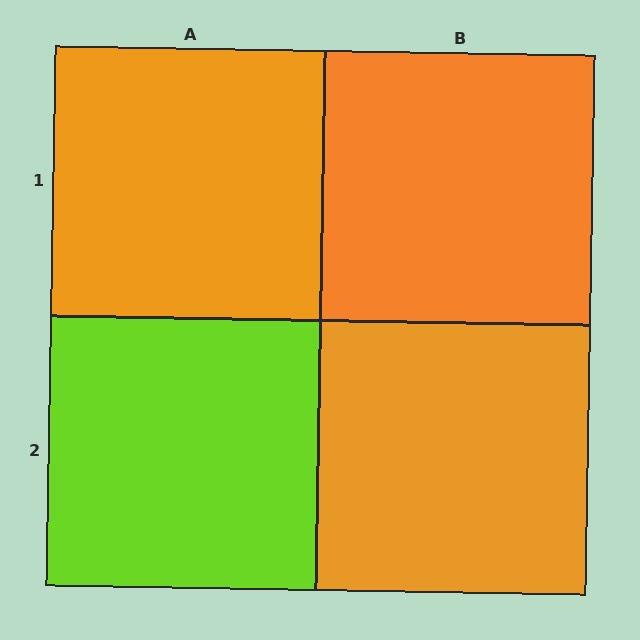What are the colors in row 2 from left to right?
Lime, orange.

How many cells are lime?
1 cell is lime.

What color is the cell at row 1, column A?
Orange.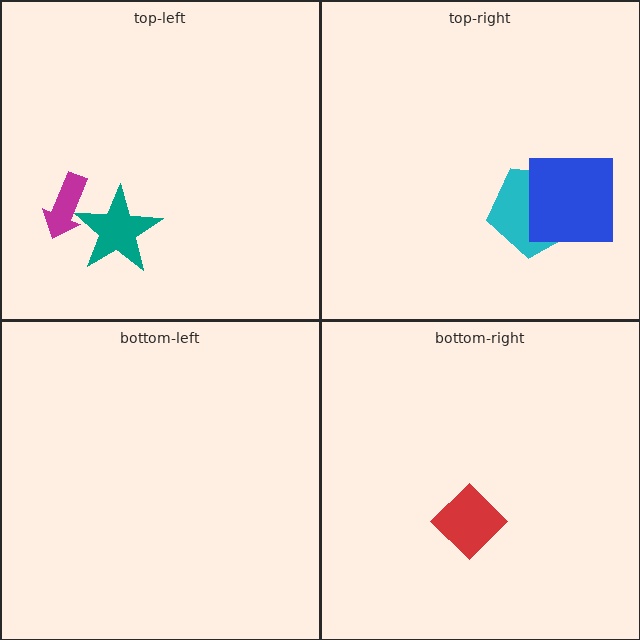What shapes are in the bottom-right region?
The red diamond.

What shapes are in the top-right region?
The cyan pentagon, the blue square.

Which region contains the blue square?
The top-right region.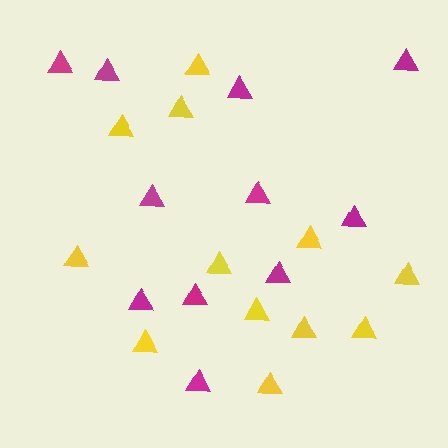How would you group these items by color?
There are 2 groups: one group of magenta triangles (11) and one group of yellow triangles (12).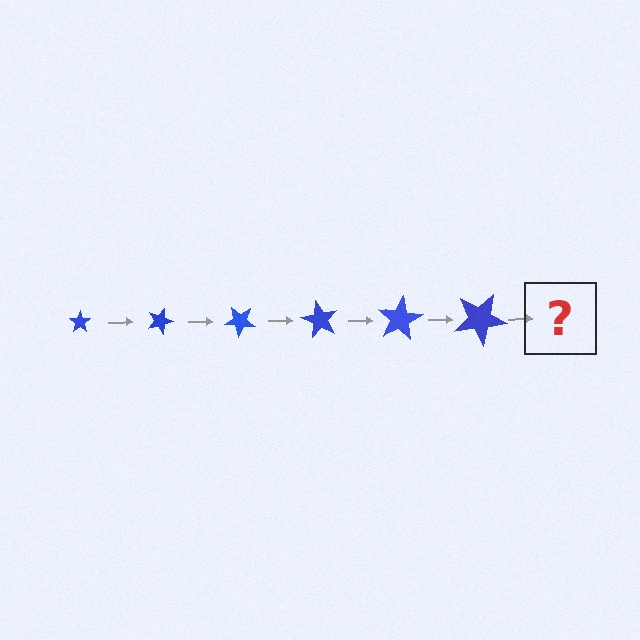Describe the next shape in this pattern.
It should be a star, larger than the previous one and rotated 120 degrees from the start.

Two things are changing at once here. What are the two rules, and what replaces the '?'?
The two rules are that the star grows larger each step and it rotates 20 degrees each step. The '?' should be a star, larger than the previous one and rotated 120 degrees from the start.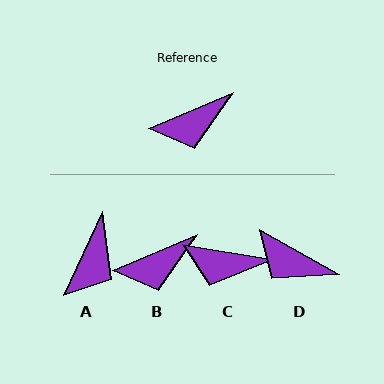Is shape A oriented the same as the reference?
No, it is off by about 42 degrees.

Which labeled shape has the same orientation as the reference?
B.